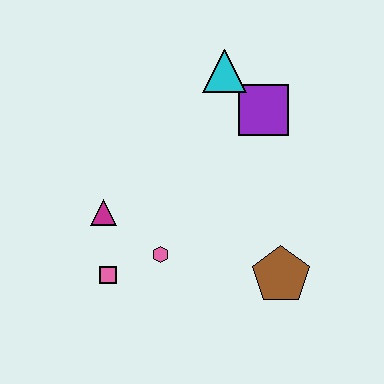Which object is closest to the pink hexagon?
The pink square is closest to the pink hexagon.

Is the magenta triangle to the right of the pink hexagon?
No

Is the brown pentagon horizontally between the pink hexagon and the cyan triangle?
No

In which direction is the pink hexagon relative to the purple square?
The pink hexagon is below the purple square.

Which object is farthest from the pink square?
The cyan triangle is farthest from the pink square.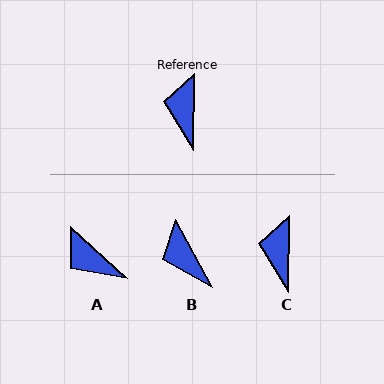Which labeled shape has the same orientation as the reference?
C.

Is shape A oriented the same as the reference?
No, it is off by about 48 degrees.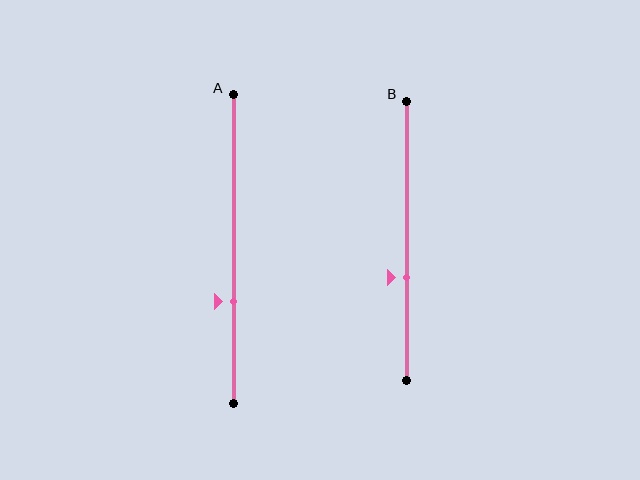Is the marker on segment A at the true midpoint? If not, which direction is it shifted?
No, the marker on segment A is shifted downward by about 17% of the segment length.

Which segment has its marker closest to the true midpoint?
Segment B has its marker closest to the true midpoint.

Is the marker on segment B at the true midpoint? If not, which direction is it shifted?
No, the marker on segment B is shifted downward by about 13% of the segment length.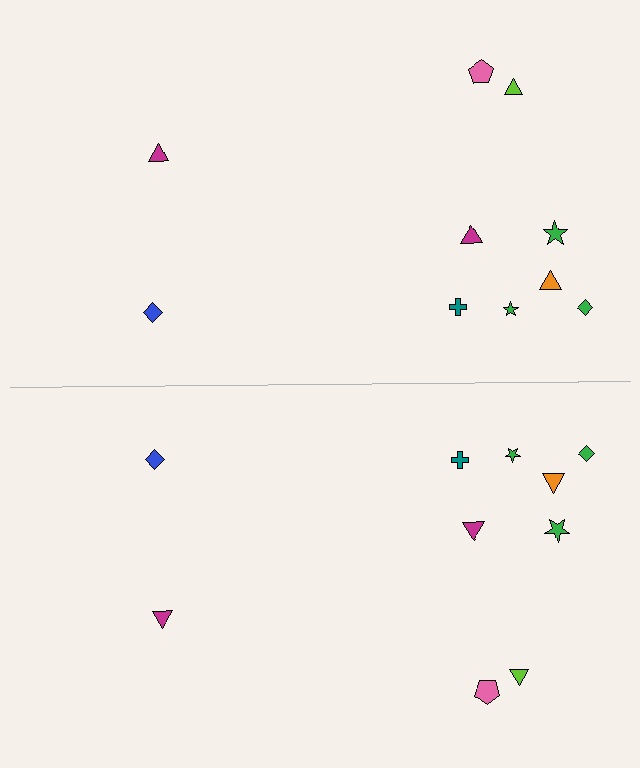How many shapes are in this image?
There are 20 shapes in this image.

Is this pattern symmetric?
Yes, this pattern has bilateral (reflection) symmetry.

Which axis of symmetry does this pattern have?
The pattern has a horizontal axis of symmetry running through the center of the image.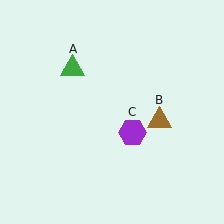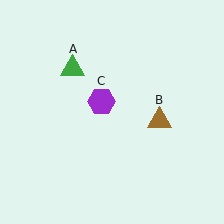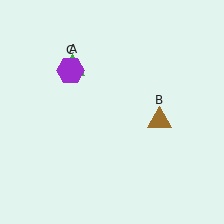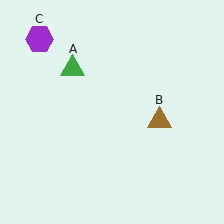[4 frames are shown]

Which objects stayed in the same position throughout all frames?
Green triangle (object A) and brown triangle (object B) remained stationary.